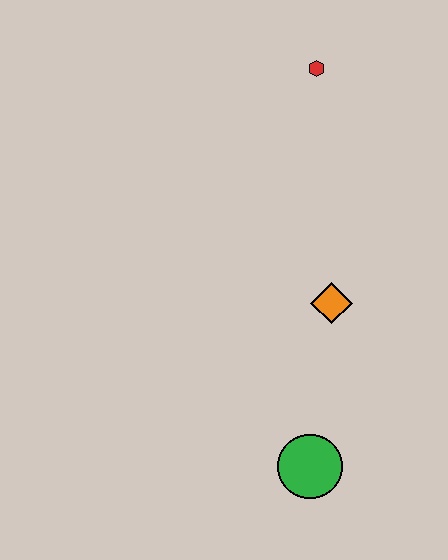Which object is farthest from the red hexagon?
The green circle is farthest from the red hexagon.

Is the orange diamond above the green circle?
Yes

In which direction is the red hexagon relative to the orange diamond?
The red hexagon is above the orange diamond.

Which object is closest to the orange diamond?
The green circle is closest to the orange diamond.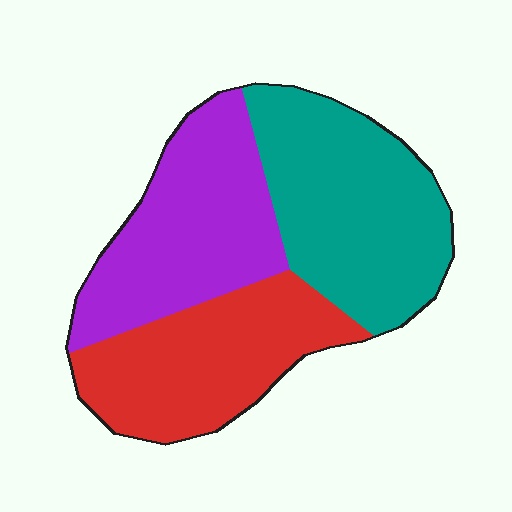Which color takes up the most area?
Teal, at roughly 35%.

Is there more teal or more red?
Teal.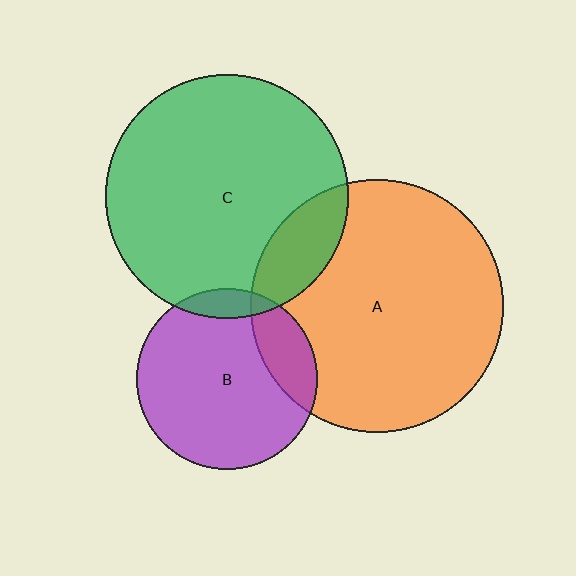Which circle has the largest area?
Circle A (orange).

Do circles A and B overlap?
Yes.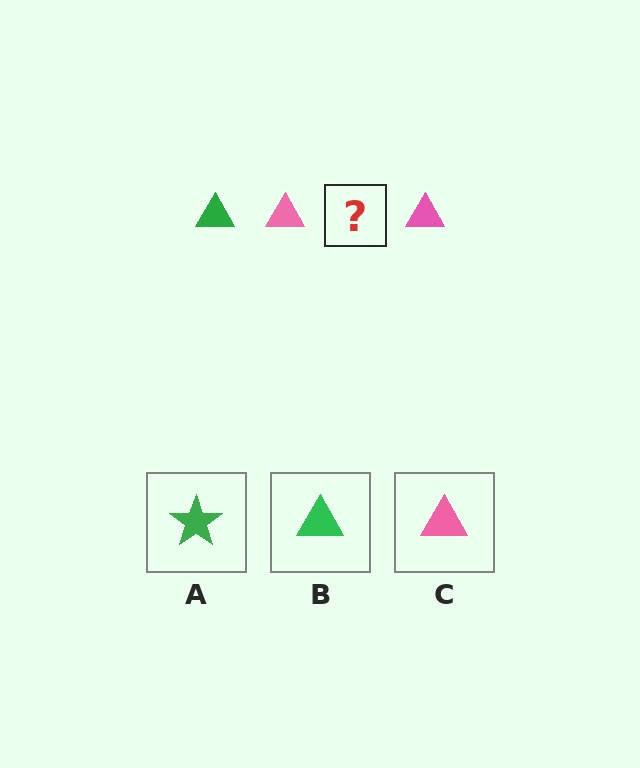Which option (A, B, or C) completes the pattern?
B.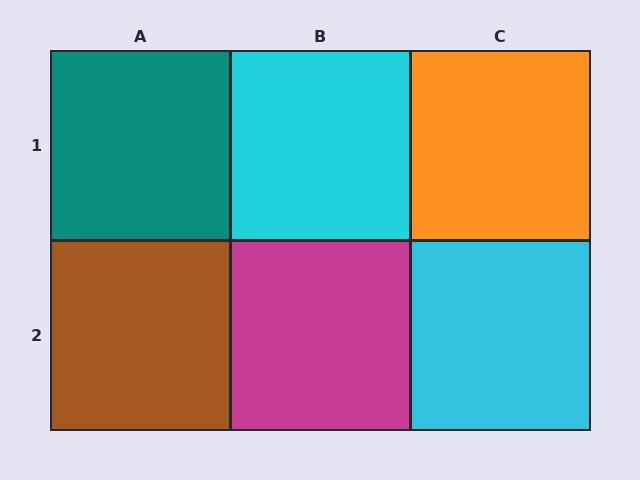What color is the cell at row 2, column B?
Magenta.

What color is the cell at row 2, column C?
Cyan.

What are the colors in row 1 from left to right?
Teal, cyan, orange.